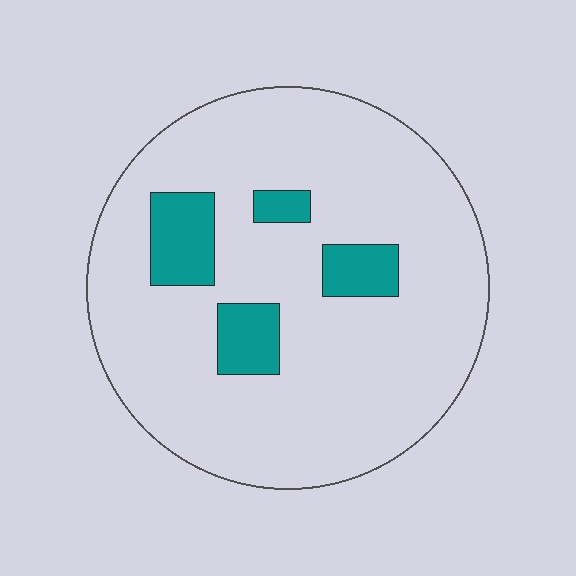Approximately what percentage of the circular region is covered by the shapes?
Approximately 15%.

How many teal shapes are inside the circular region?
4.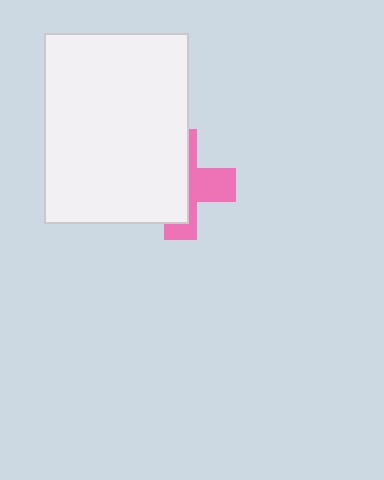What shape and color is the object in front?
The object in front is a white rectangle.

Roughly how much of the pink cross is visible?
A small part of it is visible (roughly 41%).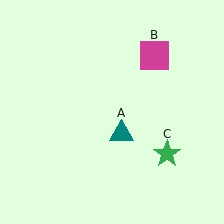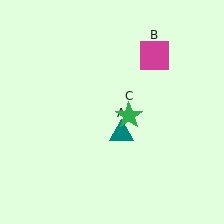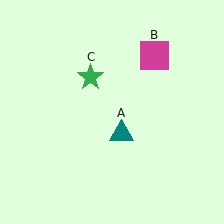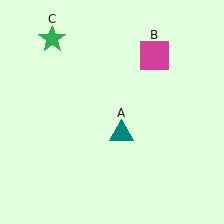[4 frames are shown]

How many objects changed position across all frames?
1 object changed position: green star (object C).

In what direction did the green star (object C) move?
The green star (object C) moved up and to the left.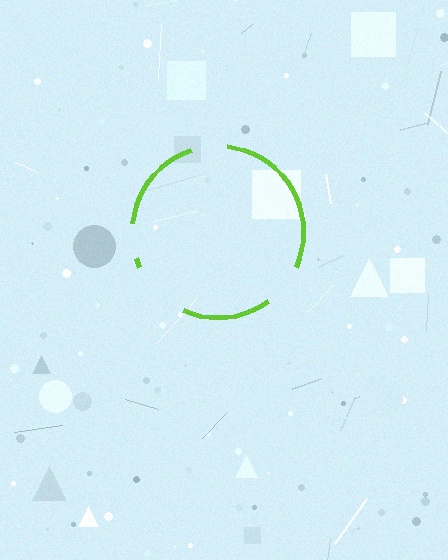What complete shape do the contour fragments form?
The contour fragments form a circle.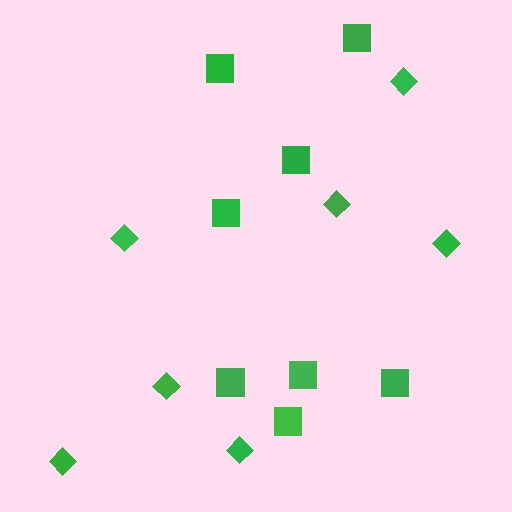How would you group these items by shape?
There are 2 groups: one group of diamonds (7) and one group of squares (8).